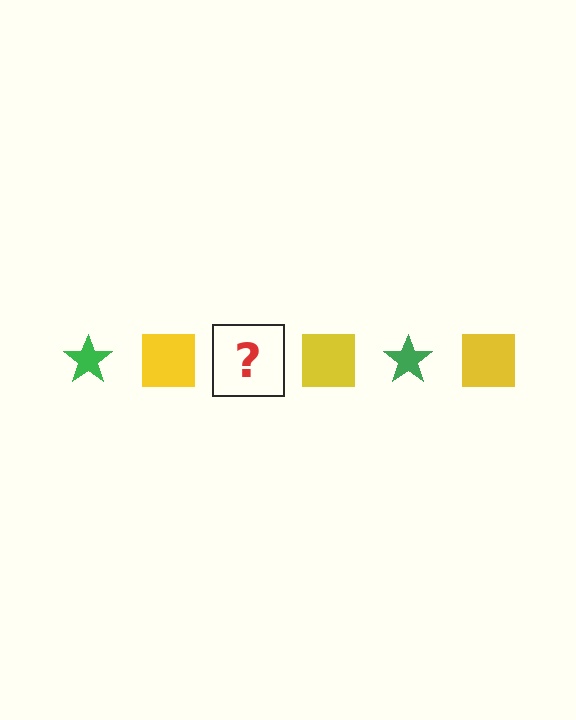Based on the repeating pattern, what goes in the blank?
The blank should be a green star.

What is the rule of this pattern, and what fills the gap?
The rule is that the pattern alternates between green star and yellow square. The gap should be filled with a green star.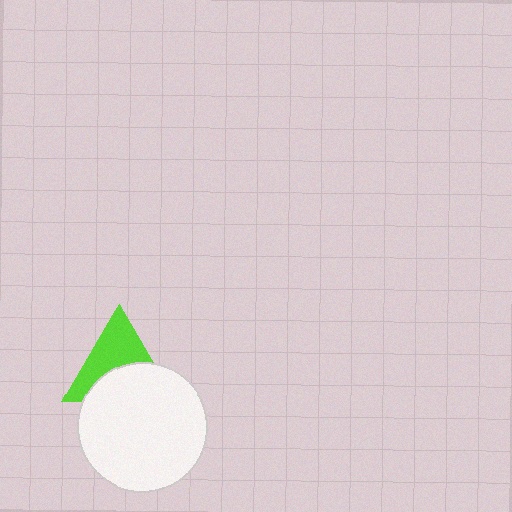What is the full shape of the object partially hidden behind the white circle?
The partially hidden object is a lime triangle.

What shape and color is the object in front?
The object in front is a white circle.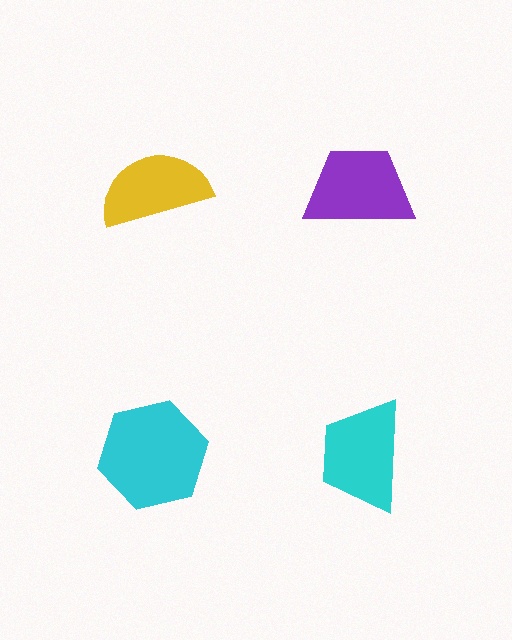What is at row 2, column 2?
A cyan trapezoid.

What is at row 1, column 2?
A purple trapezoid.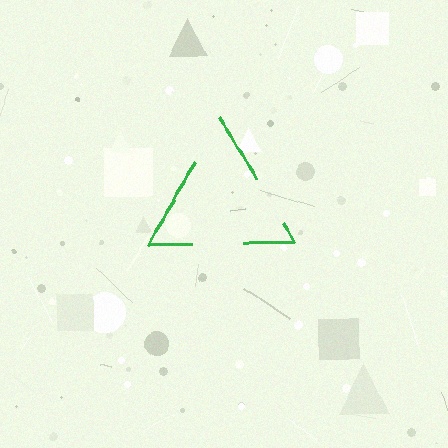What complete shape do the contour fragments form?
The contour fragments form a triangle.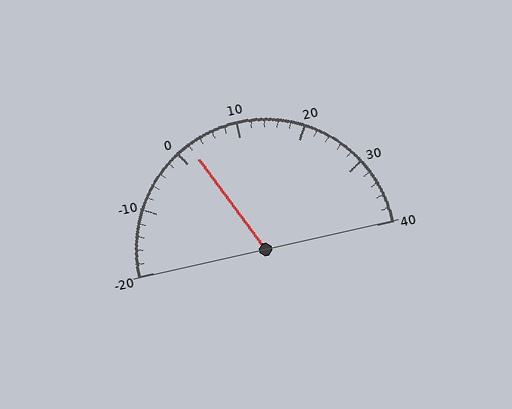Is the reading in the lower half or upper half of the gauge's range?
The reading is in the lower half of the range (-20 to 40).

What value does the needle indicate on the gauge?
The needle indicates approximately 2.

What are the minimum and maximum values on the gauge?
The gauge ranges from -20 to 40.